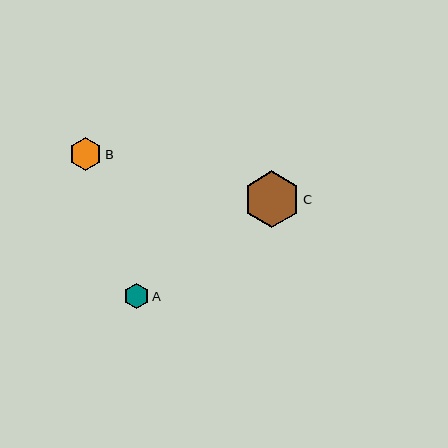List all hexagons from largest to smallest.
From largest to smallest: C, B, A.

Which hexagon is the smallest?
Hexagon A is the smallest with a size of approximately 26 pixels.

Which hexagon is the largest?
Hexagon C is the largest with a size of approximately 57 pixels.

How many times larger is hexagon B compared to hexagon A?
Hexagon B is approximately 1.3 times the size of hexagon A.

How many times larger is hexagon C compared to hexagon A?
Hexagon C is approximately 2.2 times the size of hexagon A.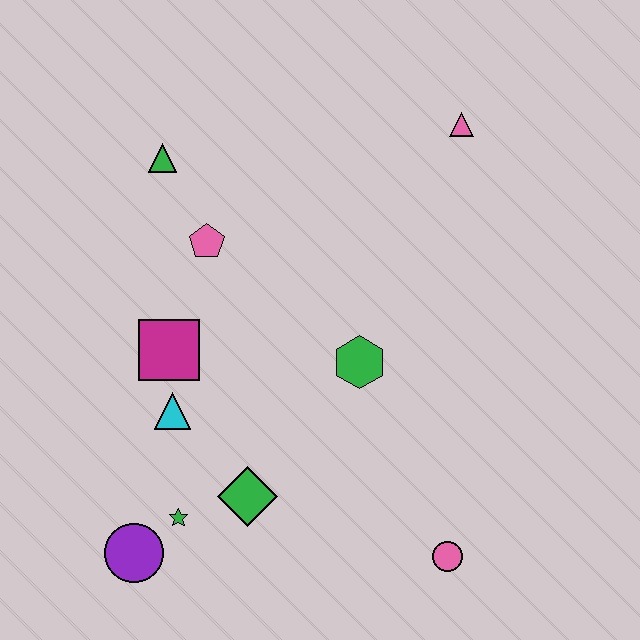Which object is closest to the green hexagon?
The green diamond is closest to the green hexagon.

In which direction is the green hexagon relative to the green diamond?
The green hexagon is above the green diamond.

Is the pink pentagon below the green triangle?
Yes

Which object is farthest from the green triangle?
The pink circle is farthest from the green triangle.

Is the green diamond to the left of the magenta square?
No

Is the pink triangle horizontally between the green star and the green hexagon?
No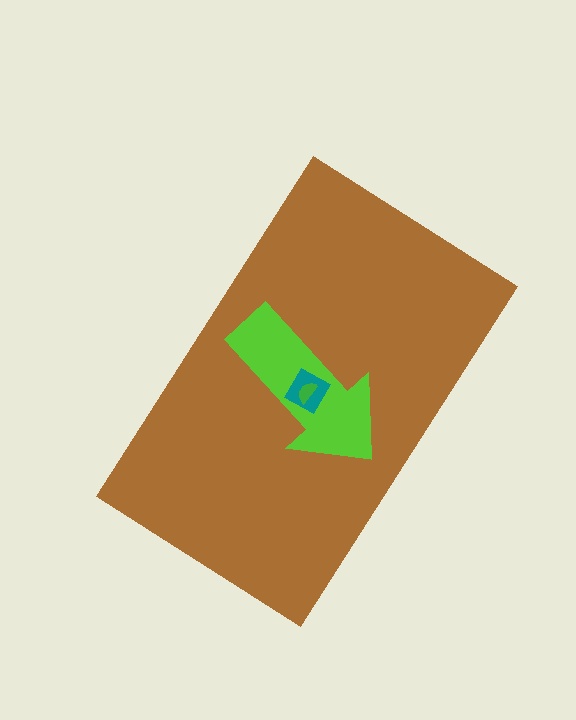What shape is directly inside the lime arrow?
The teal diamond.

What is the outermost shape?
The brown rectangle.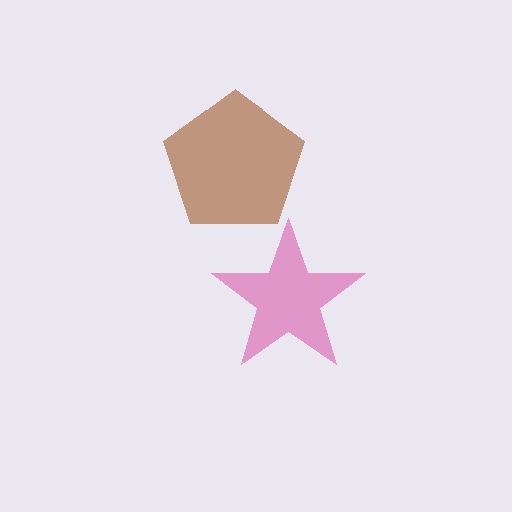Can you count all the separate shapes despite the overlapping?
Yes, there are 2 separate shapes.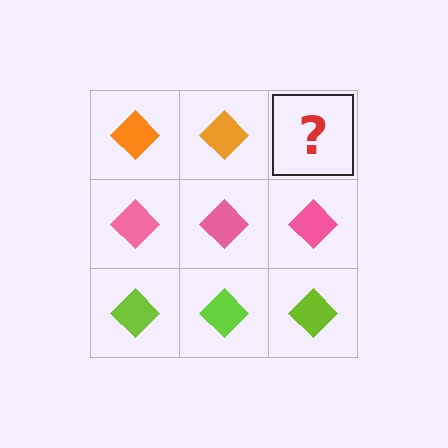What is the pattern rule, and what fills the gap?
The rule is that each row has a consistent color. The gap should be filled with an orange diamond.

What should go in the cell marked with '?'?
The missing cell should contain an orange diamond.